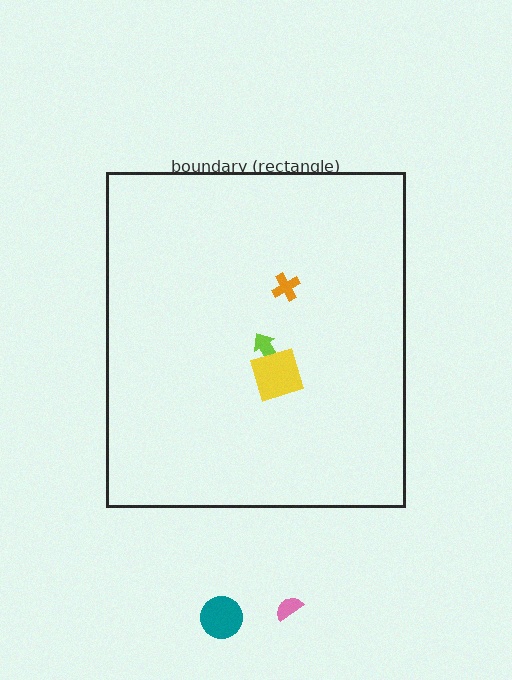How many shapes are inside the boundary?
3 inside, 2 outside.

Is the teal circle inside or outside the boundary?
Outside.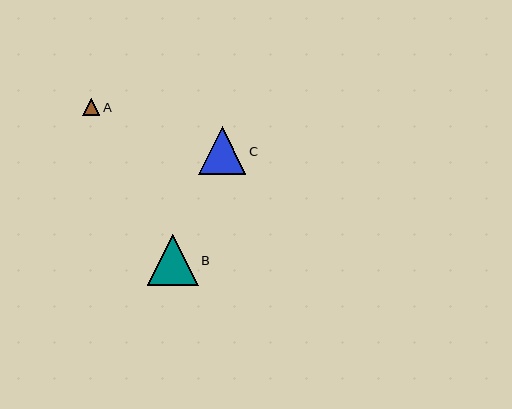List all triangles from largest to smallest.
From largest to smallest: B, C, A.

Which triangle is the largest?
Triangle B is the largest with a size of approximately 50 pixels.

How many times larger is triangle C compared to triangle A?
Triangle C is approximately 2.8 times the size of triangle A.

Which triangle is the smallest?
Triangle A is the smallest with a size of approximately 17 pixels.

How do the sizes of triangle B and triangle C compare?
Triangle B and triangle C are approximately the same size.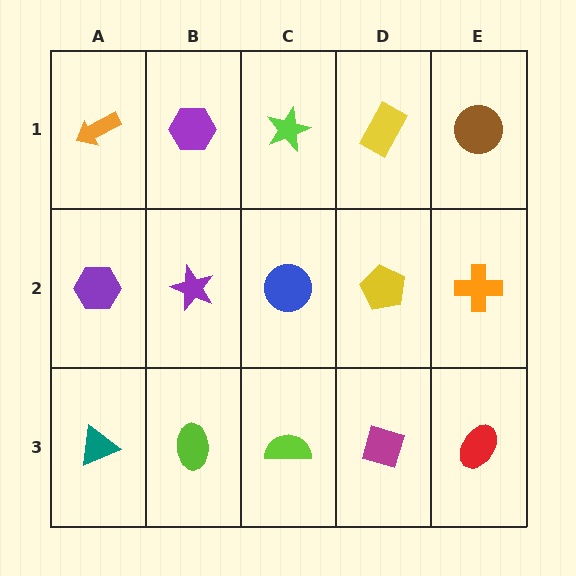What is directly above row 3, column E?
An orange cross.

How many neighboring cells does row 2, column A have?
3.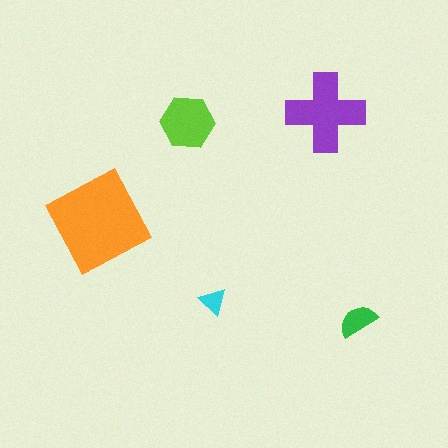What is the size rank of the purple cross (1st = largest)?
2nd.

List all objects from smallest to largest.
The cyan triangle, the green semicircle, the lime hexagon, the purple cross, the orange diamond.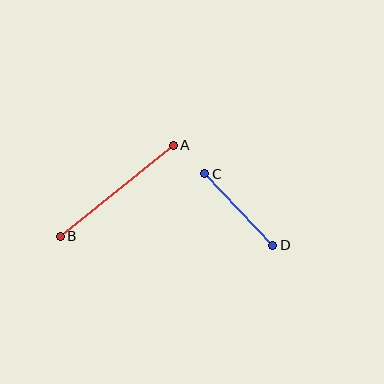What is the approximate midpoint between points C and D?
The midpoint is at approximately (239, 210) pixels.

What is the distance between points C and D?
The distance is approximately 99 pixels.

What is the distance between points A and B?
The distance is approximately 145 pixels.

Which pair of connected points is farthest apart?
Points A and B are farthest apart.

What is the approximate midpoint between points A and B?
The midpoint is at approximately (117, 191) pixels.